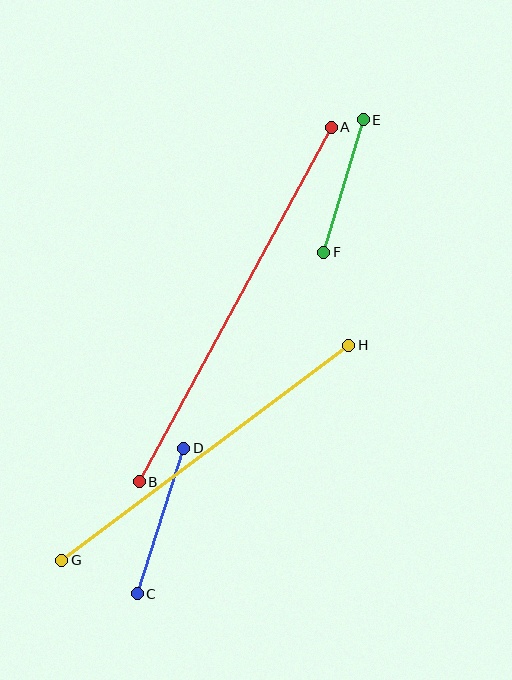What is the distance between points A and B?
The distance is approximately 403 pixels.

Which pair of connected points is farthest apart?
Points A and B are farthest apart.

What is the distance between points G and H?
The distance is approximately 358 pixels.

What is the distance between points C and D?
The distance is approximately 153 pixels.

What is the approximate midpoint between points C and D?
The midpoint is at approximately (160, 521) pixels.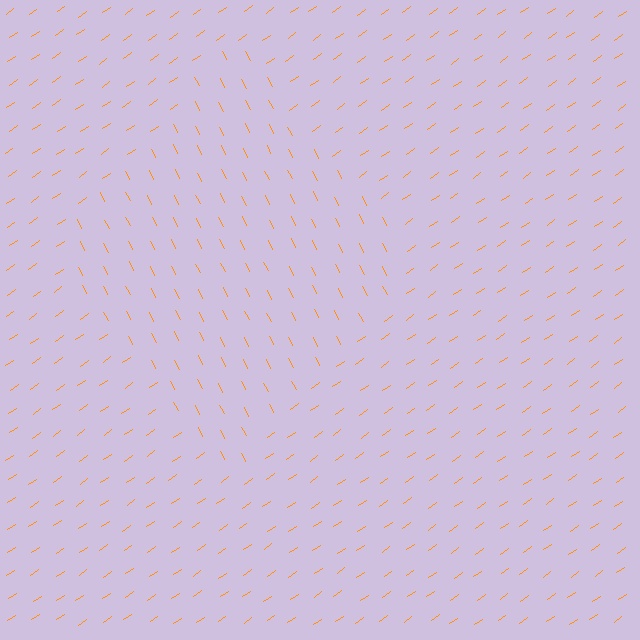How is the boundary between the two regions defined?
The boundary is defined purely by a change in line orientation (approximately 82 degrees difference). All lines are the same color and thickness.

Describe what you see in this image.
The image is filled with small orange line segments. A diamond region in the image has lines oriented differently from the surrounding lines, creating a visible texture boundary.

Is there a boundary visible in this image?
Yes, there is a texture boundary formed by a change in line orientation.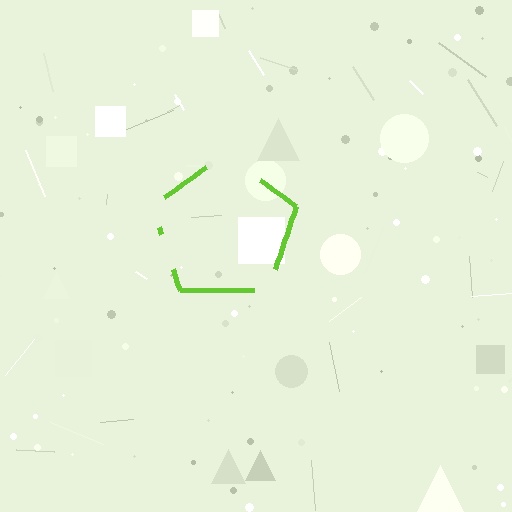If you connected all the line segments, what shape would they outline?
They would outline a pentagon.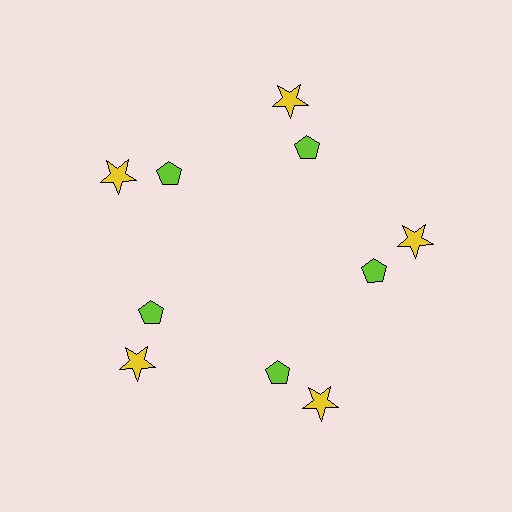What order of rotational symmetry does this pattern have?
This pattern has 5-fold rotational symmetry.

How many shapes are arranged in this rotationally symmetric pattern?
There are 10 shapes, arranged in 5 groups of 2.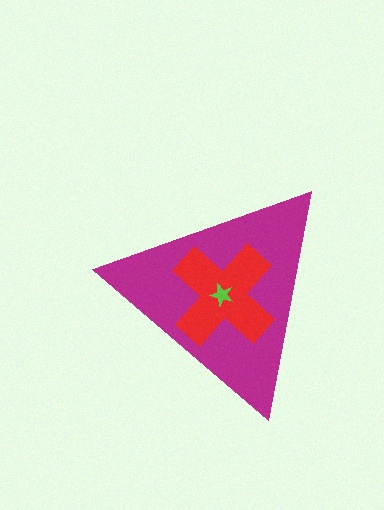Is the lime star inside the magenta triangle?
Yes.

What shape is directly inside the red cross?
The lime star.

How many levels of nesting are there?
3.